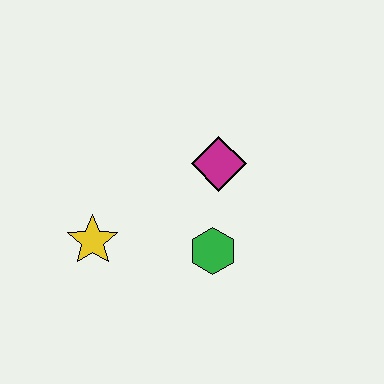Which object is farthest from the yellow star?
The magenta diamond is farthest from the yellow star.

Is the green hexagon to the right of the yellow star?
Yes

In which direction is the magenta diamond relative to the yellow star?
The magenta diamond is to the right of the yellow star.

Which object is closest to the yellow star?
The green hexagon is closest to the yellow star.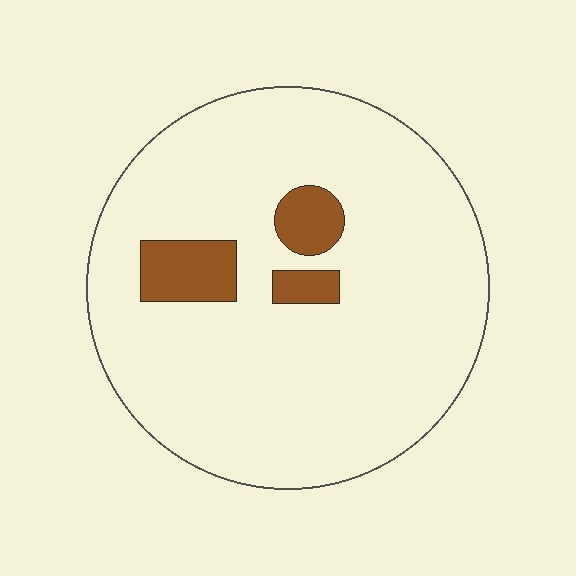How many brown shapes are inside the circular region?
3.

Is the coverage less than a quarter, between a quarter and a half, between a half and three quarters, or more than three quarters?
Less than a quarter.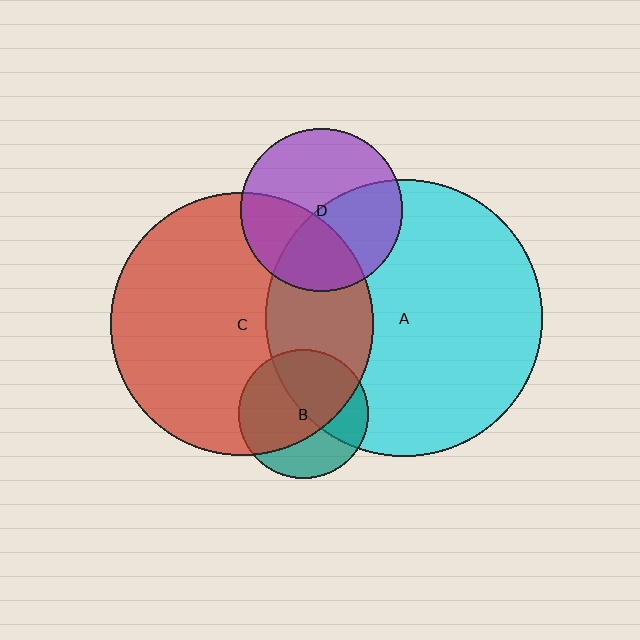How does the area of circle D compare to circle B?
Approximately 1.6 times.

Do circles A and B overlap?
Yes.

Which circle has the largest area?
Circle A (cyan).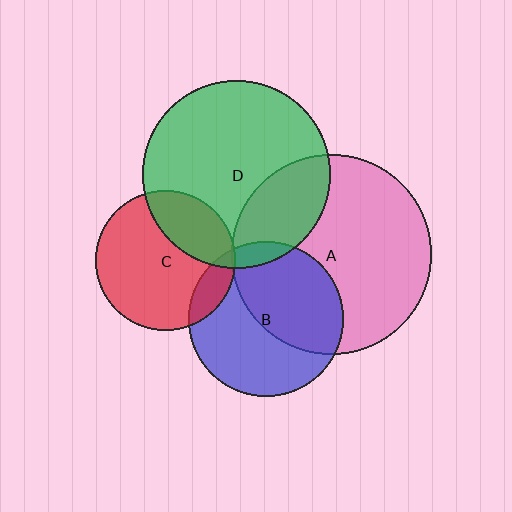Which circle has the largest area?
Circle A (pink).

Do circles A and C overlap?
Yes.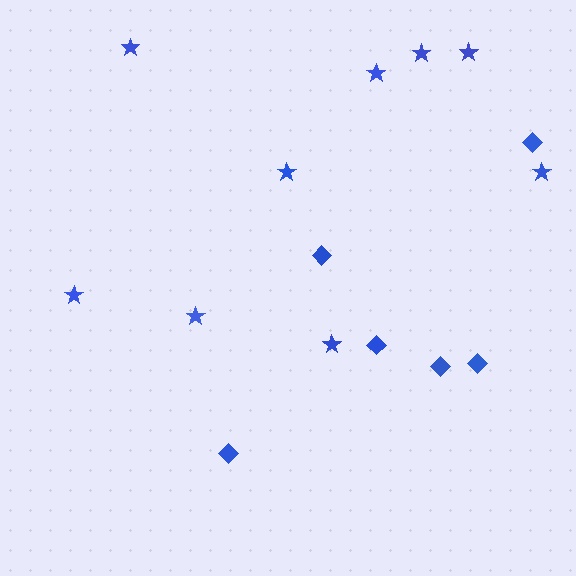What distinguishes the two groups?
There are 2 groups: one group of stars (9) and one group of diamonds (6).